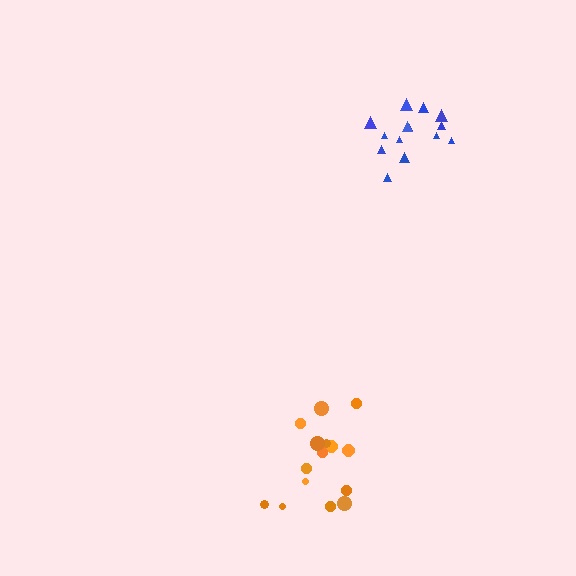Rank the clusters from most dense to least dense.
blue, orange.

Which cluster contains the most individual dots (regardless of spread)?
Orange (15).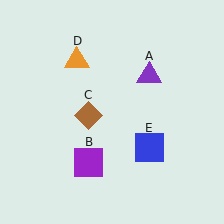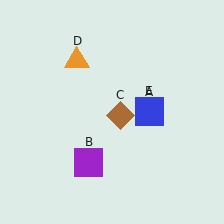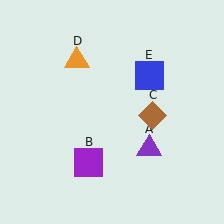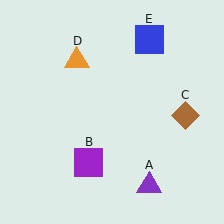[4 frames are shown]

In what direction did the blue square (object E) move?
The blue square (object E) moved up.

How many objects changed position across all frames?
3 objects changed position: purple triangle (object A), brown diamond (object C), blue square (object E).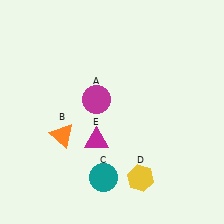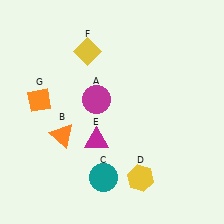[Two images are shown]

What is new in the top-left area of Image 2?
A yellow diamond (F) was added in the top-left area of Image 2.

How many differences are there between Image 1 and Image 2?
There are 2 differences between the two images.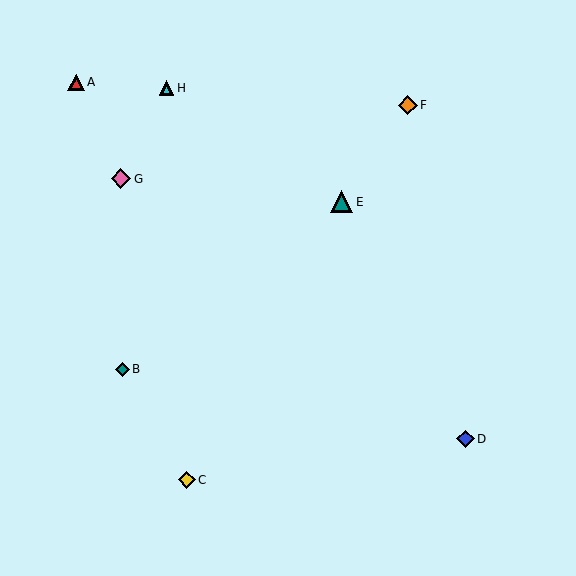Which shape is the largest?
The teal triangle (labeled E) is the largest.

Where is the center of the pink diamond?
The center of the pink diamond is at (121, 179).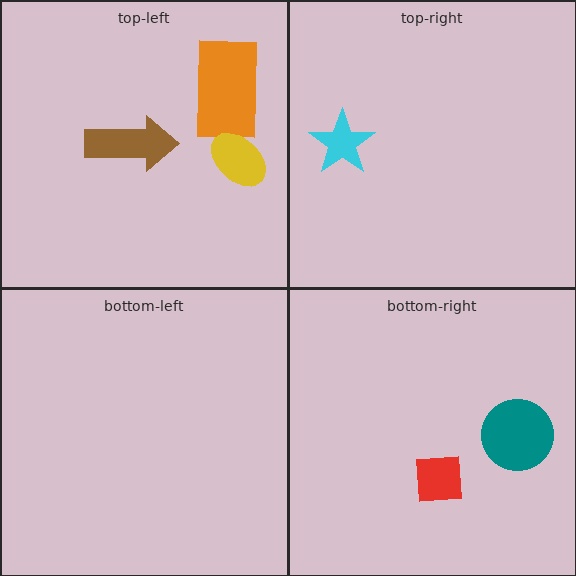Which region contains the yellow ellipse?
The top-left region.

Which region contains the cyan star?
The top-right region.